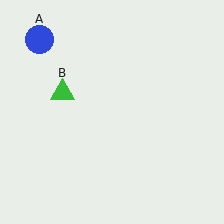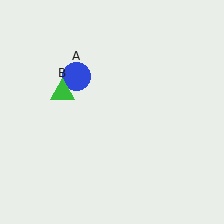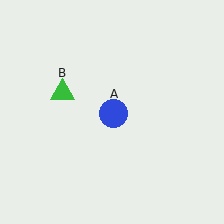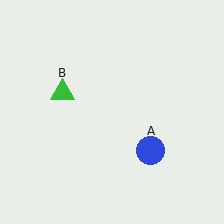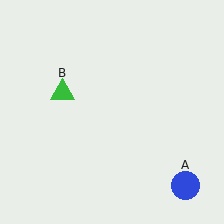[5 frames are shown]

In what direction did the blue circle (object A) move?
The blue circle (object A) moved down and to the right.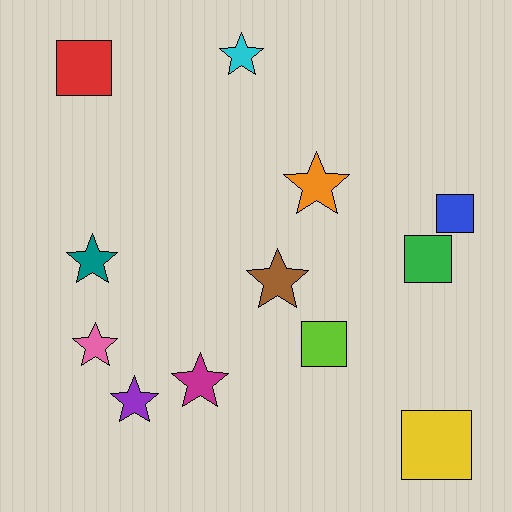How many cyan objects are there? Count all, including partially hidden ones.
There is 1 cyan object.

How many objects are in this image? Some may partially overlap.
There are 12 objects.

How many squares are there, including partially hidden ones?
There are 5 squares.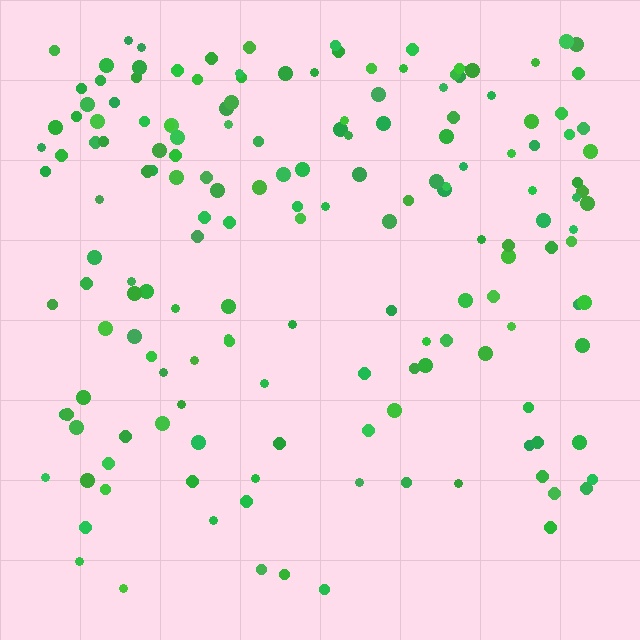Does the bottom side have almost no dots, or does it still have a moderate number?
Still a moderate number, just noticeably fewer than the top.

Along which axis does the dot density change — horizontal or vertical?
Vertical.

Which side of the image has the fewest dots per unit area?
The bottom.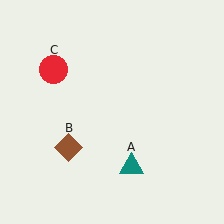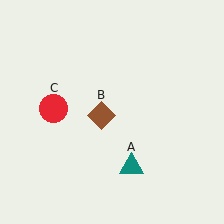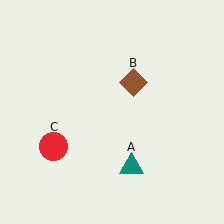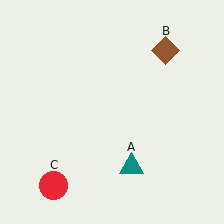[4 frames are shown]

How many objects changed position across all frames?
2 objects changed position: brown diamond (object B), red circle (object C).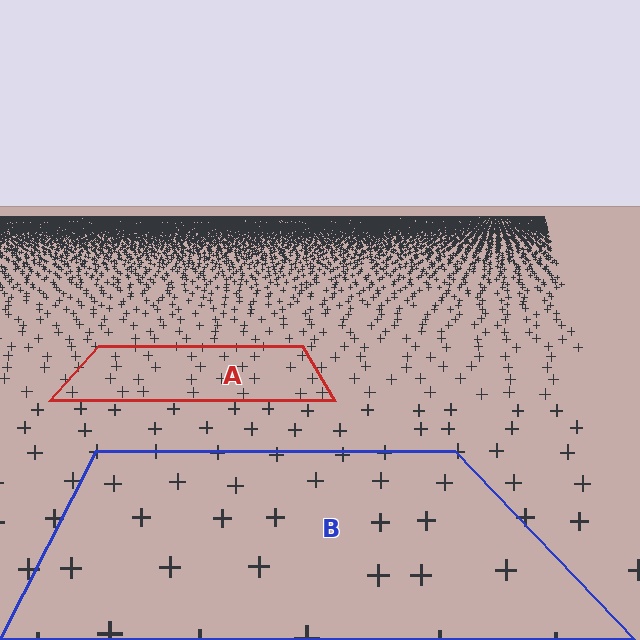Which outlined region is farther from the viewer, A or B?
Region A is farther from the viewer — the texture elements inside it appear smaller and more densely packed.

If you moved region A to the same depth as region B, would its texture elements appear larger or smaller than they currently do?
They would appear larger. At a closer depth, the same texture elements are projected at a bigger on-screen size.